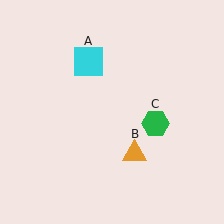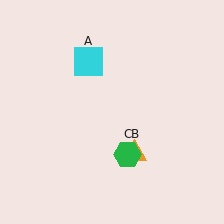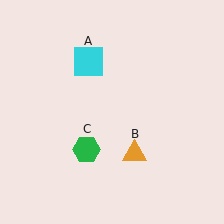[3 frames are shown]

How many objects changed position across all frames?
1 object changed position: green hexagon (object C).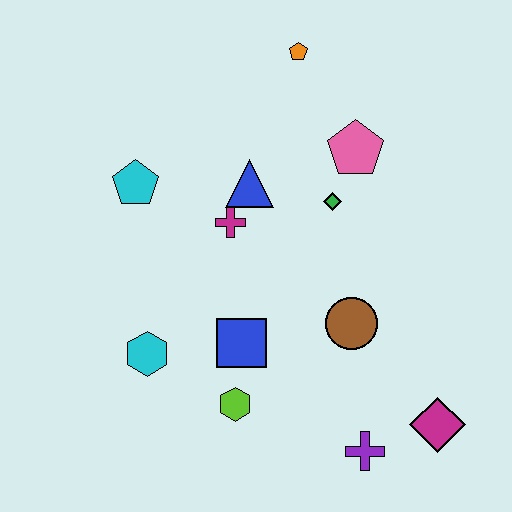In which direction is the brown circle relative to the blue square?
The brown circle is to the right of the blue square.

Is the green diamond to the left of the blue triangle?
No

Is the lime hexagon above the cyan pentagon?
No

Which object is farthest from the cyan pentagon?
The magenta diamond is farthest from the cyan pentagon.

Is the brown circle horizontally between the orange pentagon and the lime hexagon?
No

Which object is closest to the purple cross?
The magenta diamond is closest to the purple cross.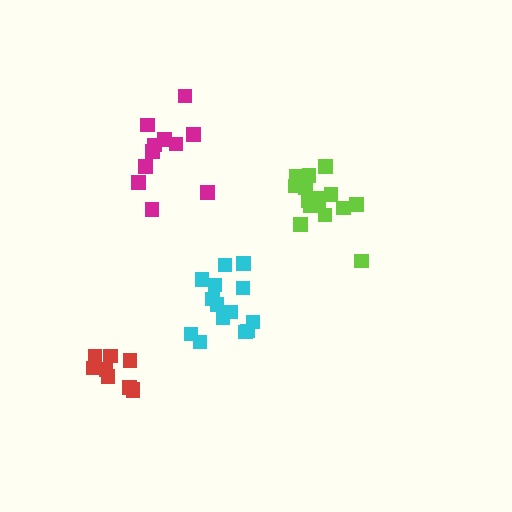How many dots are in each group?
Group 1: 9 dots, Group 2: 11 dots, Group 3: 14 dots, Group 4: 15 dots (49 total).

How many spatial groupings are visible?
There are 4 spatial groupings.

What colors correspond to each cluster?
The clusters are colored: red, magenta, cyan, lime.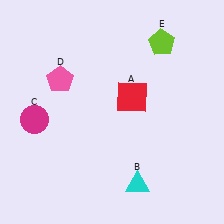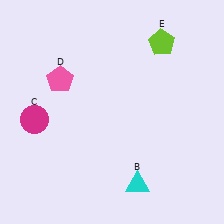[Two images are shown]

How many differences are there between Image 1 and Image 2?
There is 1 difference between the two images.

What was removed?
The red square (A) was removed in Image 2.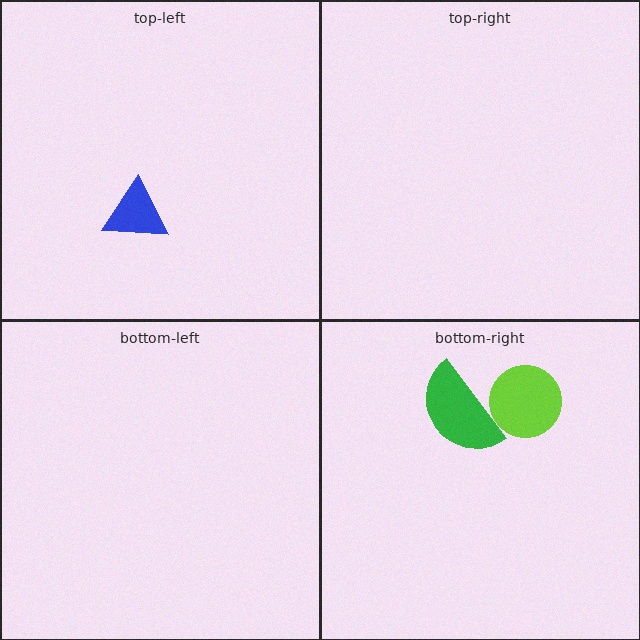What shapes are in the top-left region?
The blue triangle.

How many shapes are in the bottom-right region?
2.